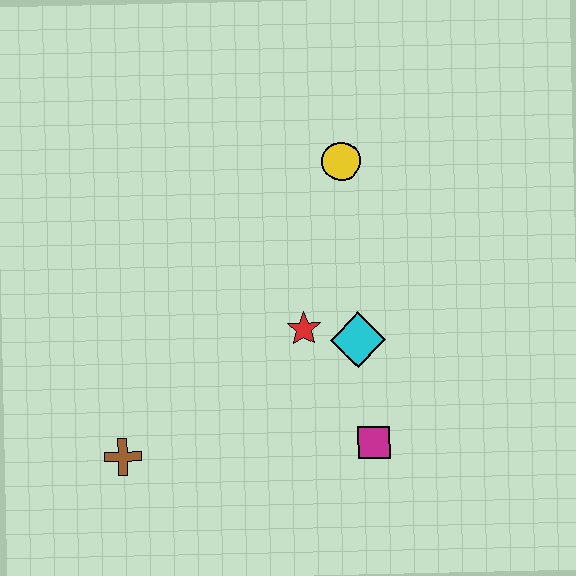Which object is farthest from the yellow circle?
The brown cross is farthest from the yellow circle.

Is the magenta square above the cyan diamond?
No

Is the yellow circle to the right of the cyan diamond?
No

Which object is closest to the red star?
The cyan diamond is closest to the red star.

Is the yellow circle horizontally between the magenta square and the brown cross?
Yes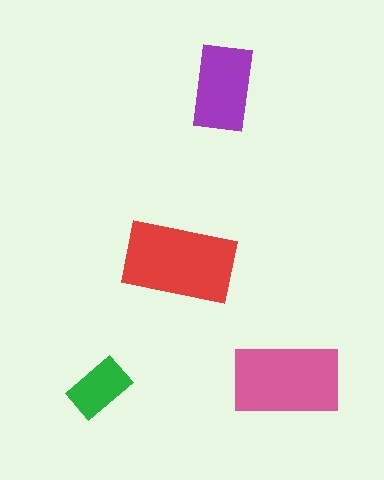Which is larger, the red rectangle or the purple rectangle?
The red one.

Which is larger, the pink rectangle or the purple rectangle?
The pink one.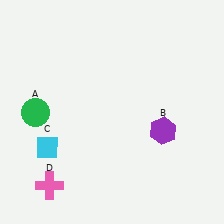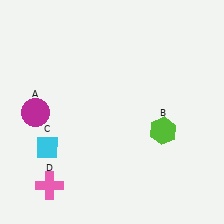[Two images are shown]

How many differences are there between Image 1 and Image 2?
There are 2 differences between the two images.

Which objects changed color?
A changed from green to magenta. B changed from purple to lime.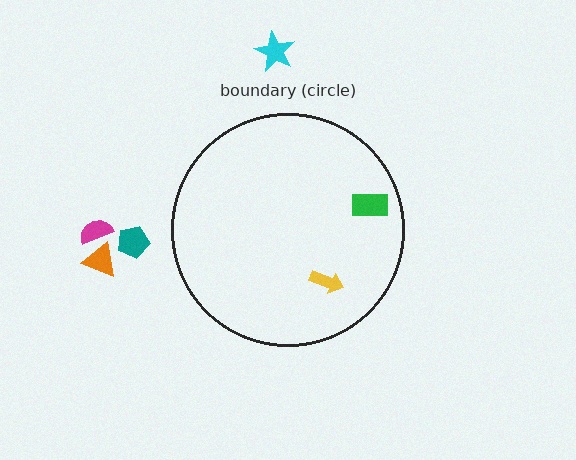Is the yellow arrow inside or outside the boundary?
Inside.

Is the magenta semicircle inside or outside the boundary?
Outside.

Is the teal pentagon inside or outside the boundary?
Outside.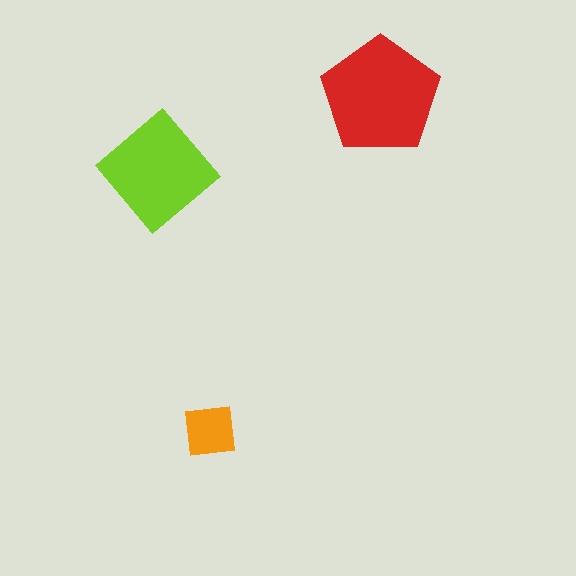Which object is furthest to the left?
The lime diamond is leftmost.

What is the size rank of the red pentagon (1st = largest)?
1st.